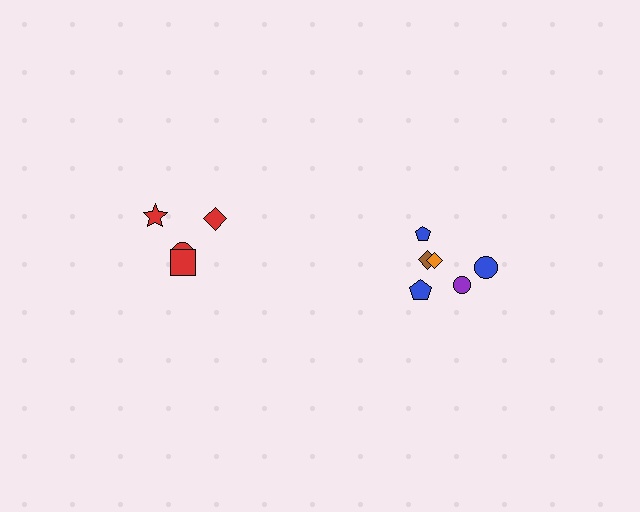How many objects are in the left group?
There are 4 objects.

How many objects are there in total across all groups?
There are 10 objects.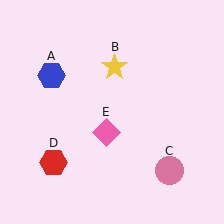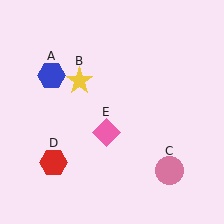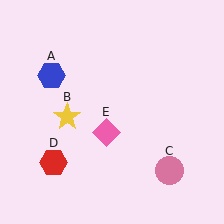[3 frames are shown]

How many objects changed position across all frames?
1 object changed position: yellow star (object B).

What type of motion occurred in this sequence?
The yellow star (object B) rotated counterclockwise around the center of the scene.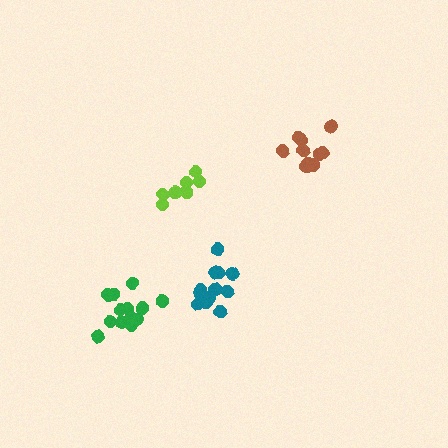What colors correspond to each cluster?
The clusters are colored: teal, lime, brown, green.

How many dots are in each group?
Group 1: 13 dots, Group 2: 8 dots, Group 3: 10 dots, Group 4: 13 dots (44 total).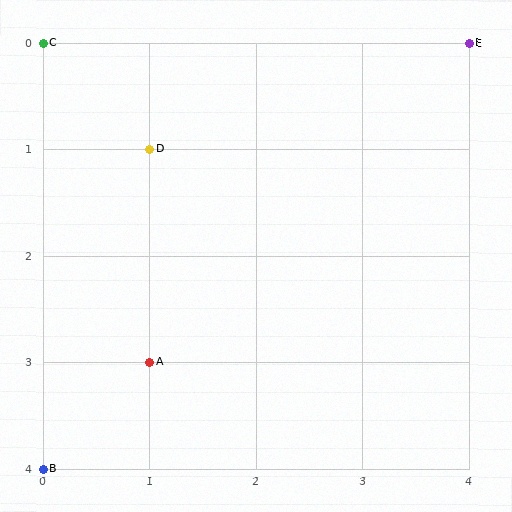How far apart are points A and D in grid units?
Points A and D are 2 rows apart.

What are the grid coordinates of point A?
Point A is at grid coordinates (1, 3).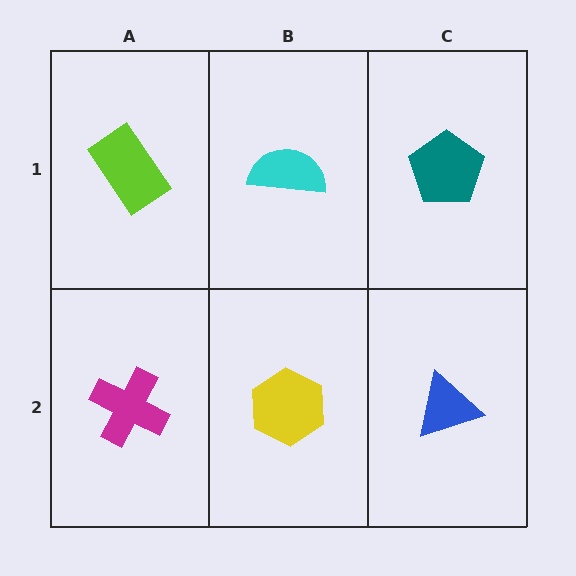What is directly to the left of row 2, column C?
A yellow hexagon.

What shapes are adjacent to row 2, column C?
A teal pentagon (row 1, column C), a yellow hexagon (row 2, column B).